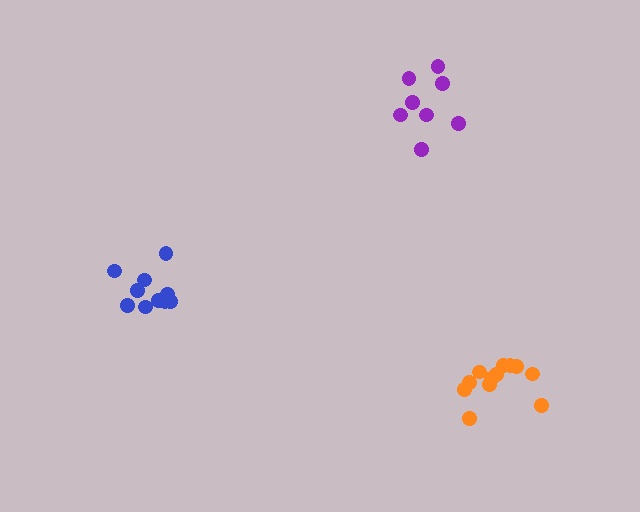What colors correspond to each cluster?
The clusters are colored: purple, blue, orange.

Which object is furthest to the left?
The blue cluster is leftmost.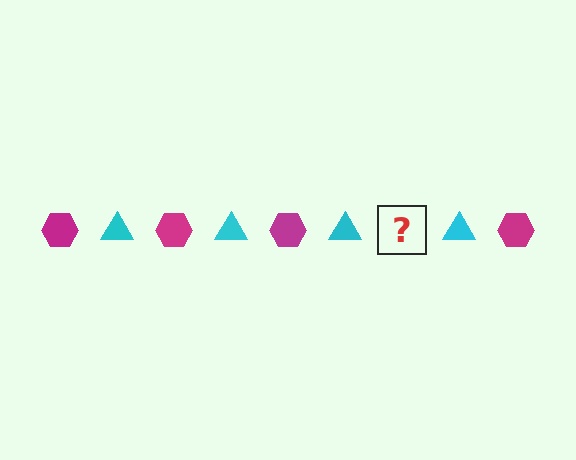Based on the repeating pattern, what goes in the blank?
The blank should be a magenta hexagon.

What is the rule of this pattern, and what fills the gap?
The rule is that the pattern alternates between magenta hexagon and cyan triangle. The gap should be filled with a magenta hexagon.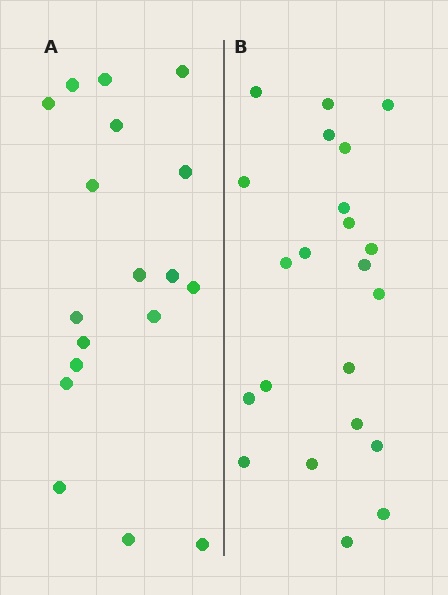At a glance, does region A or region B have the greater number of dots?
Region B (the right region) has more dots.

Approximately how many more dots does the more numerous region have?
Region B has about 4 more dots than region A.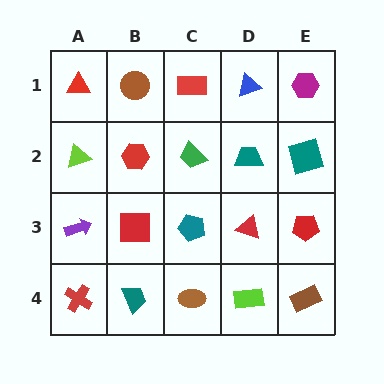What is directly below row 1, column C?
A green trapezoid.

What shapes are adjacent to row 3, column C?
A green trapezoid (row 2, column C), a brown ellipse (row 4, column C), a red square (row 3, column B), a red triangle (row 3, column D).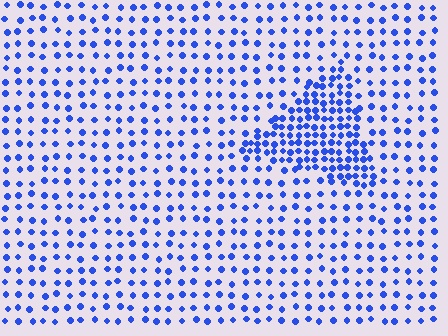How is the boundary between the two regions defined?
The boundary is defined by a change in element density (approximately 2.4x ratio). All elements are the same color, size, and shape.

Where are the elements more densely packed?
The elements are more densely packed inside the triangle boundary.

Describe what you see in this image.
The image contains small blue elements arranged at two different densities. A triangle-shaped region is visible where the elements are more densely packed than the surrounding area.